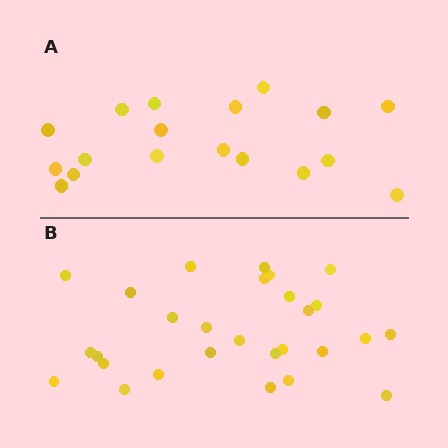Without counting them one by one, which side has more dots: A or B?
Region B (the bottom region) has more dots.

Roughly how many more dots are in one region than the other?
Region B has roughly 10 or so more dots than region A.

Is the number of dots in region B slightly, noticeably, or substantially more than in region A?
Region B has substantially more. The ratio is roughly 1.6 to 1.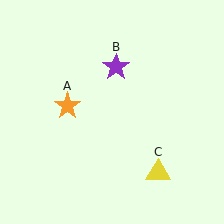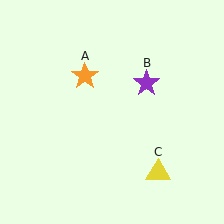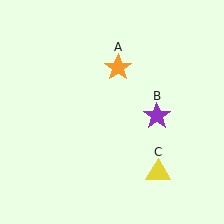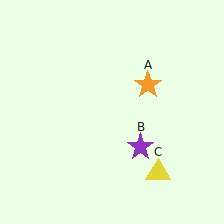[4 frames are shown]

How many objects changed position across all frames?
2 objects changed position: orange star (object A), purple star (object B).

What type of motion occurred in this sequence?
The orange star (object A), purple star (object B) rotated clockwise around the center of the scene.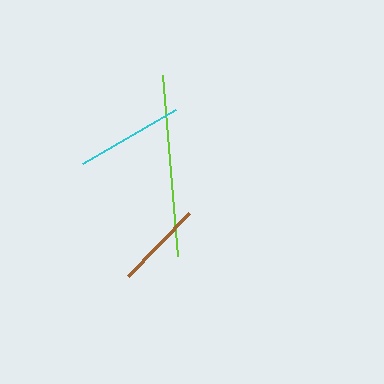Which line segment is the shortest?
The brown line is the shortest at approximately 88 pixels.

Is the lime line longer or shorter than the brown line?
The lime line is longer than the brown line.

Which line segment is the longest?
The lime line is the longest at approximately 181 pixels.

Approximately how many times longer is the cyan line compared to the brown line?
The cyan line is approximately 1.2 times the length of the brown line.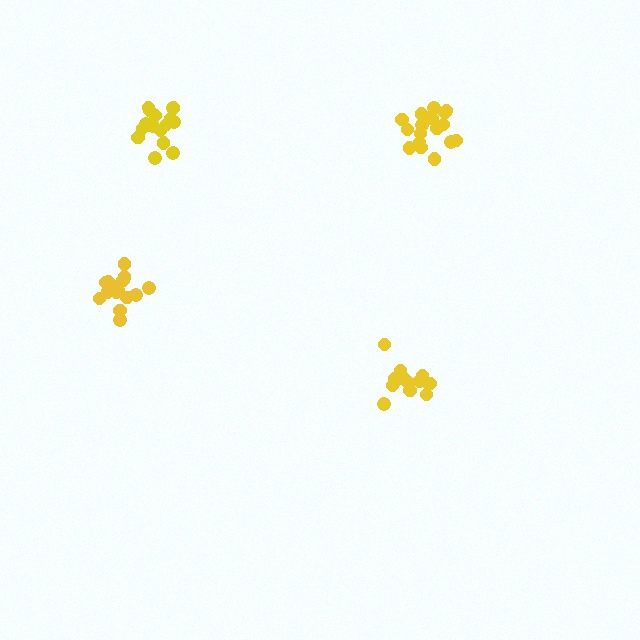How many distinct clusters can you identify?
There are 4 distinct clusters.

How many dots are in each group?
Group 1: 16 dots, Group 2: 16 dots, Group 3: 17 dots, Group 4: 18 dots (67 total).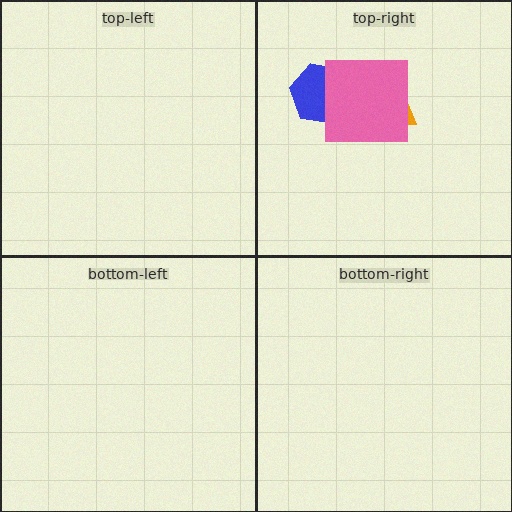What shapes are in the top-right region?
The blue hexagon, the orange trapezoid, the pink square.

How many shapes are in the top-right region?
3.